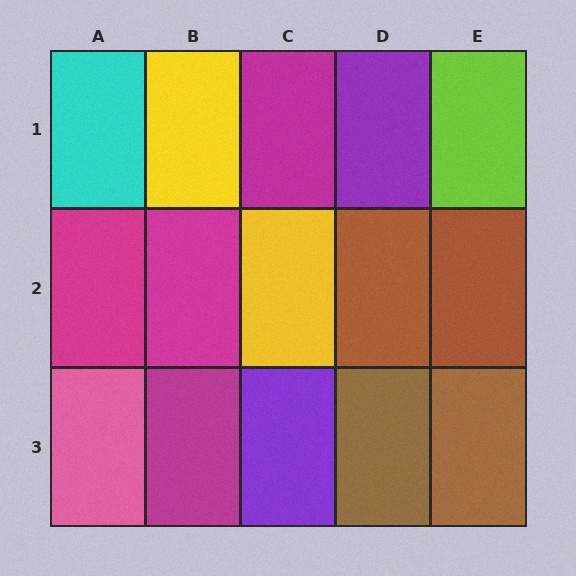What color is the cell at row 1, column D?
Purple.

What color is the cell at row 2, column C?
Yellow.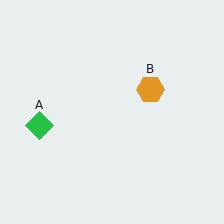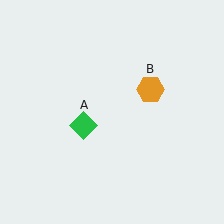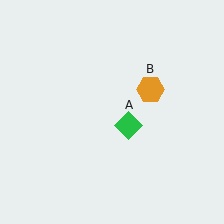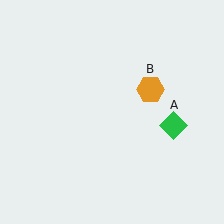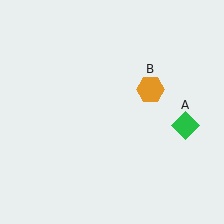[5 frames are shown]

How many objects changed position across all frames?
1 object changed position: green diamond (object A).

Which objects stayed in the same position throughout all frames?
Orange hexagon (object B) remained stationary.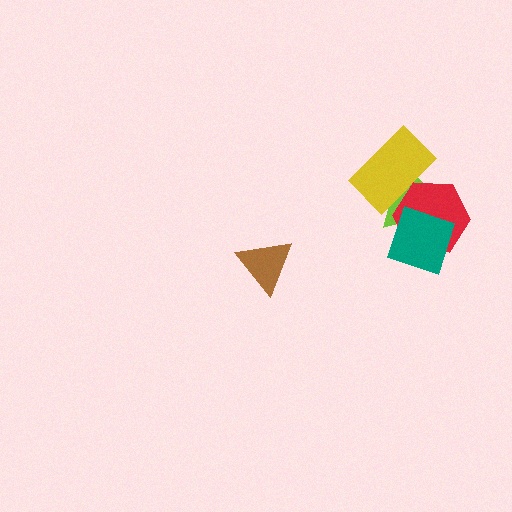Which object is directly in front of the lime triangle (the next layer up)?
The red hexagon is directly in front of the lime triangle.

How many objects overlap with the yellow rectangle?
2 objects overlap with the yellow rectangle.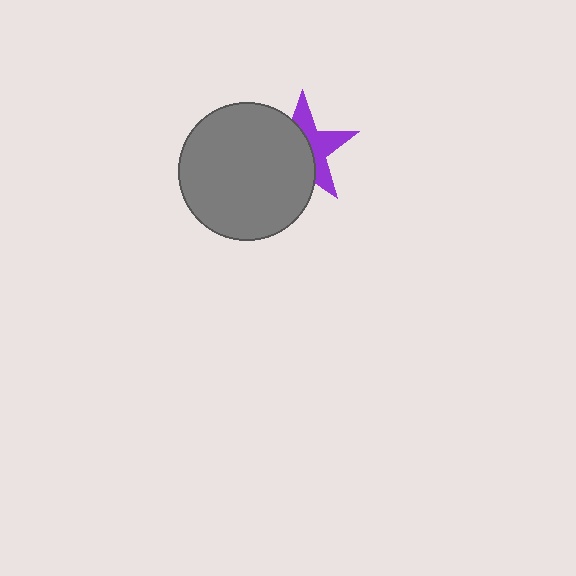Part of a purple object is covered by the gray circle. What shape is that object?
It is a star.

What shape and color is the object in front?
The object in front is a gray circle.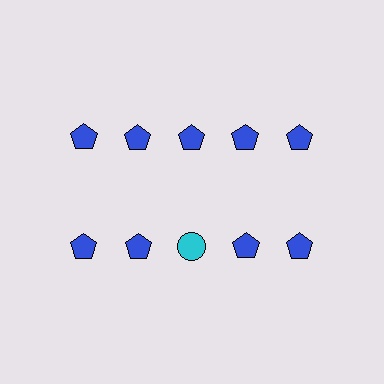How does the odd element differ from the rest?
It differs in both color (cyan instead of blue) and shape (circle instead of pentagon).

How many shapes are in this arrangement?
There are 10 shapes arranged in a grid pattern.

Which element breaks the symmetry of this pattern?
The cyan circle in the second row, center column breaks the symmetry. All other shapes are blue pentagons.